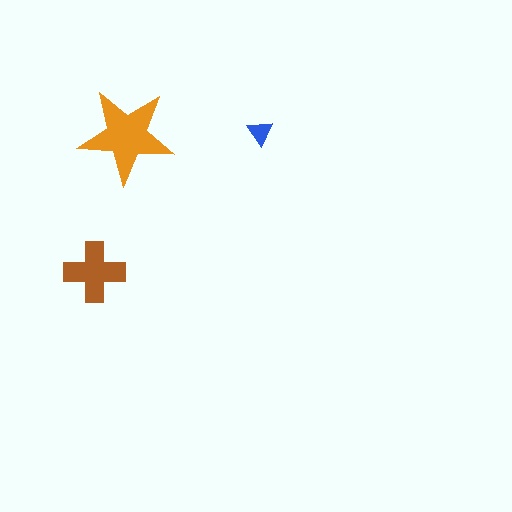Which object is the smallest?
The blue triangle.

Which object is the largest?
The orange star.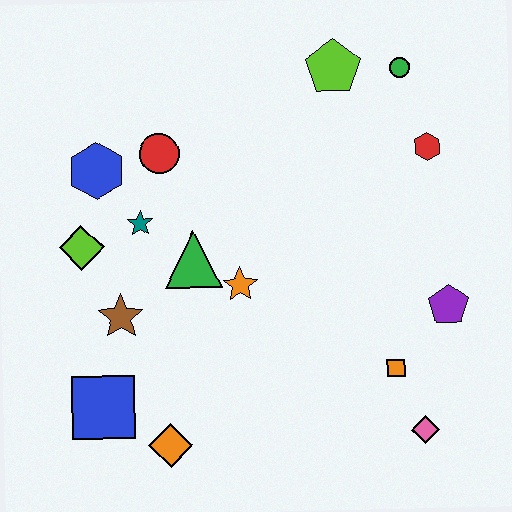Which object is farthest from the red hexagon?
The blue square is farthest from the red hexagon.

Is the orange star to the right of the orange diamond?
Yes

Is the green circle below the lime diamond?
No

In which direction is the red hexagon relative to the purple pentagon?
The red hexagon is above the purple pentagon.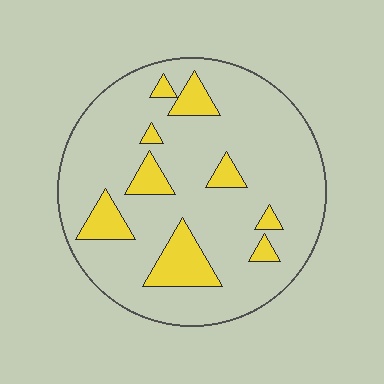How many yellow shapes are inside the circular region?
9.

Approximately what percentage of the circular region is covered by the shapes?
Approximately 15%.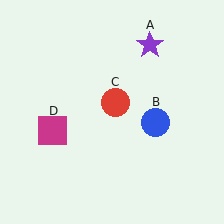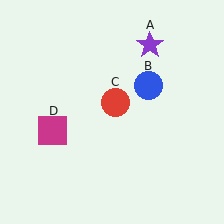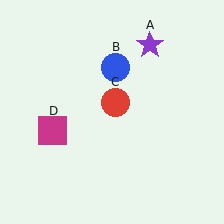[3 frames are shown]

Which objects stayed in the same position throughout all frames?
Purple star (object A) and red circle (object C) and magenta square (object D) remained stationary.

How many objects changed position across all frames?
1 object changed position: blue circle (object B).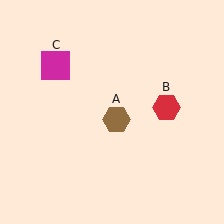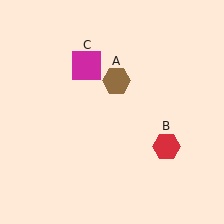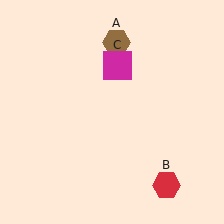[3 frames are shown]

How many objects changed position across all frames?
3 objects changed position: brown hexagon (object A), red hexagon (object B), magenta square (object C).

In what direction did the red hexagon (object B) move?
The red hexagon (object B) moved down.